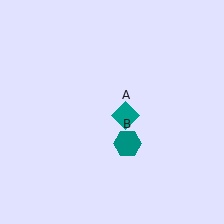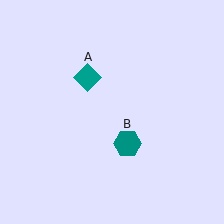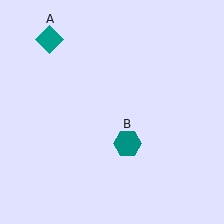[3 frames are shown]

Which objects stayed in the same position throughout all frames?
Teal hexagon (object B) remained stationary.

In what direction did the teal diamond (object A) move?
The teal diamond (object A) moved up and to the left.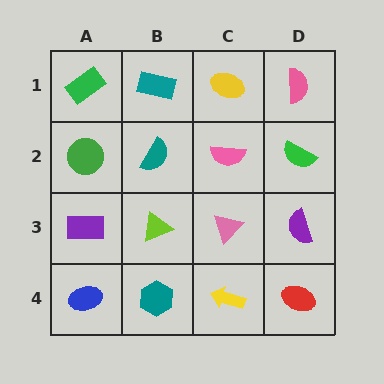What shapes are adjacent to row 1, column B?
A teal semicircle (row 2, column B), a green rectangle (row 1, column A), a yellow ellipse (row 1, column C).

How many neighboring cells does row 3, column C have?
4.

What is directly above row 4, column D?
A purple semicircle.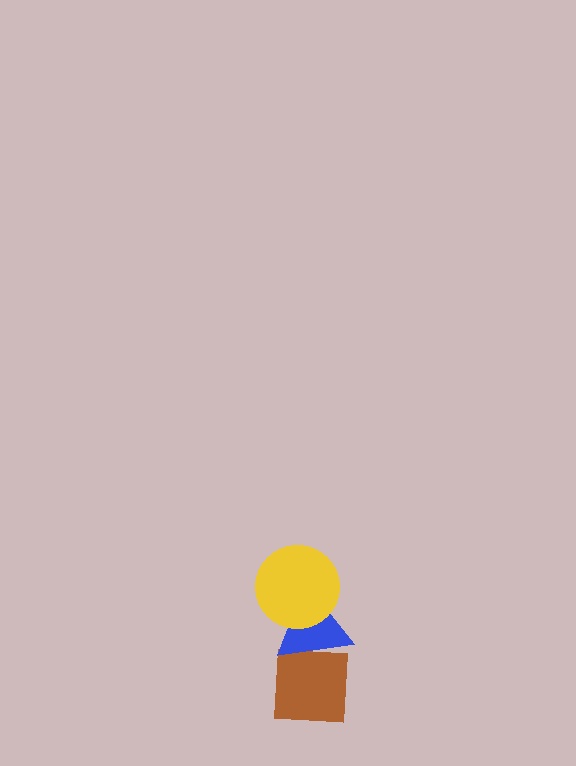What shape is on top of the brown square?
The blue triangle is on top of the brown square.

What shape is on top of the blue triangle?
The yellow circle is on top of the blue triangle.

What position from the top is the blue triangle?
The blue triangle is 2nd from the top.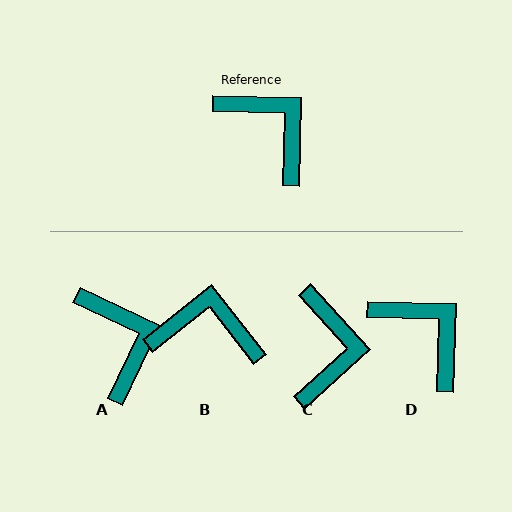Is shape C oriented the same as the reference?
No, it is off by about 46 degrees.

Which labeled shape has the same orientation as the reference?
D.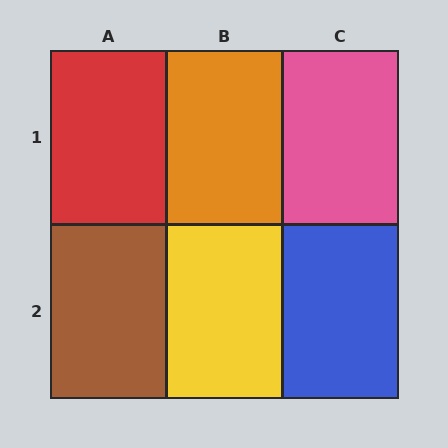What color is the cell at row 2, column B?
Yellow.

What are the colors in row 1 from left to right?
Red, orange, pink.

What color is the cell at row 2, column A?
Brown.